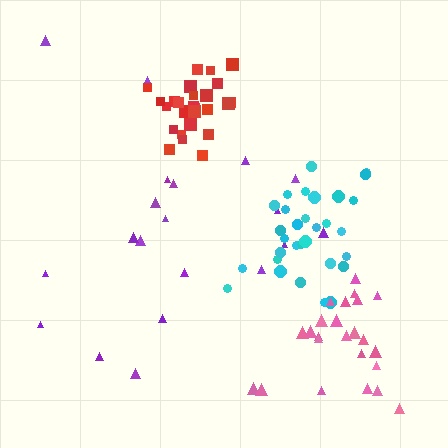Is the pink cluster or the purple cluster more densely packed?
Pink.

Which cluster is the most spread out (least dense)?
Purple.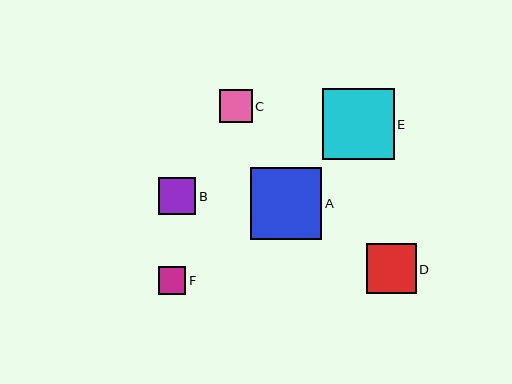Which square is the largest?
Square E is the largest with a size of approximately 72 pixels.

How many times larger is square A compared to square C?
Square A is approximately 2.2 times the size of square C.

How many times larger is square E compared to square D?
Square E is approximately 1.4 times the size of square D.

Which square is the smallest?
Square F is the smallest with a size of approximately 27 pixels.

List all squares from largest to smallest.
From largest to smallest: E, A, D, B, C, F.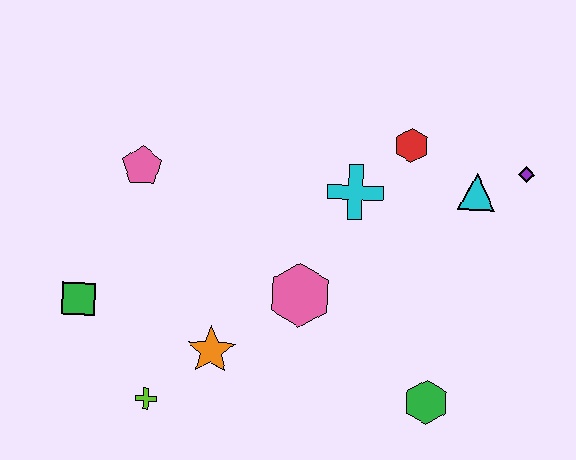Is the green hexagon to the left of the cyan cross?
No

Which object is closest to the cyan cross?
The red hexagon is closest to the cyan cross.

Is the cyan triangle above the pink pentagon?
No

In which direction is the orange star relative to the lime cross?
The orange star is to the right of the lime cross.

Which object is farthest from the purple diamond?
The green square is farthest from the purple diamond.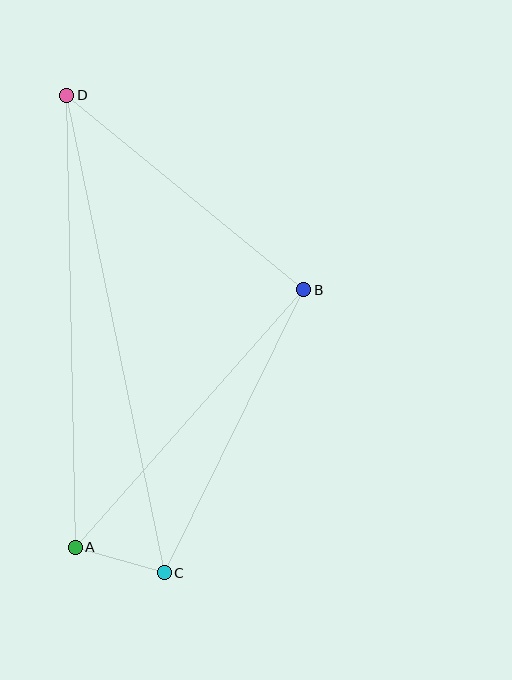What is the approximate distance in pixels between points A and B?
The distance between A and B is approximately 344 pixels.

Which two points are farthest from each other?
Points C and D are farthest from each other.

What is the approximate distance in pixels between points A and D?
The distance between A and D is approximately 452 pixels.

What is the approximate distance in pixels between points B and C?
The distance between B and C is approximately 316 pixels.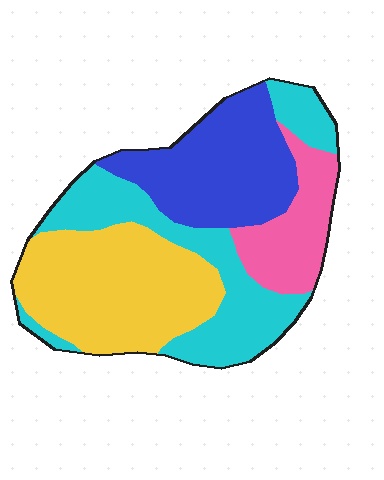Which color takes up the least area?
Pink, at roughly 15%.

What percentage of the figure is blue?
Blue covers 25% of the figure.